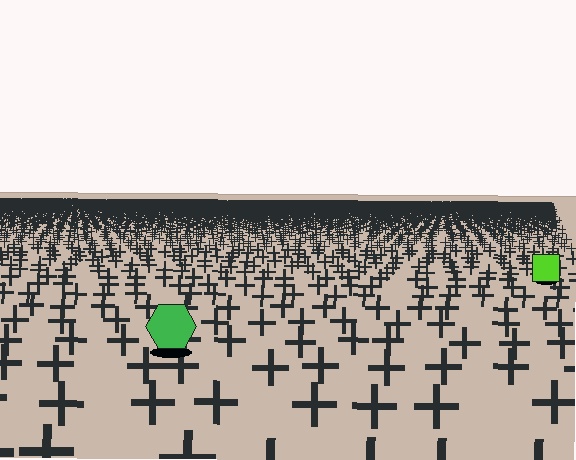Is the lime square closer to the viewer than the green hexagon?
No. The green hexagon is closer — you can tell from the texture gradient: the ground texture is coarser near it.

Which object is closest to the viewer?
The green hexagon is closest. The texture marks near it are larger and more spread out.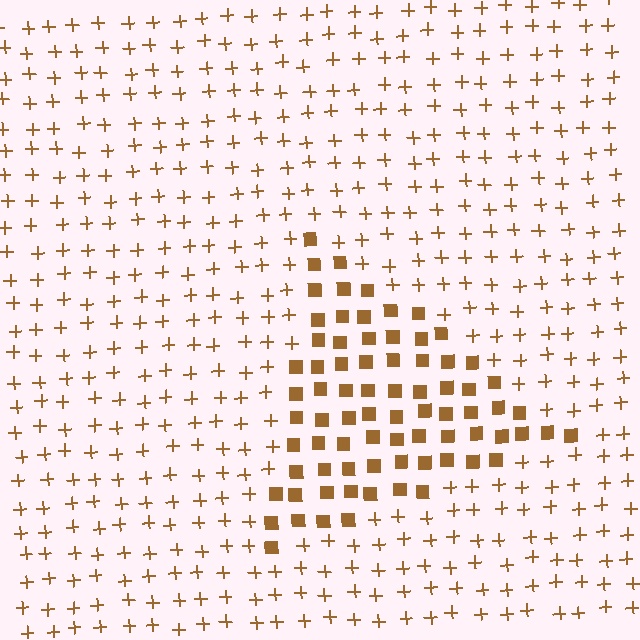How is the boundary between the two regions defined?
The boundary is defined by a change in element shape: squares inside vs. plus signs outside. All elements share the same color and spacing.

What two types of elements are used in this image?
The image uses squares inside the triangle region and plus signs outside it.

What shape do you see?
I see a triangle.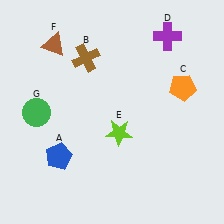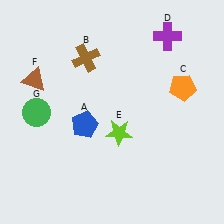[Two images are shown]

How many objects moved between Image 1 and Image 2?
2 objects moved between the two images.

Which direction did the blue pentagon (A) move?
The blue pentagon (A) moved up.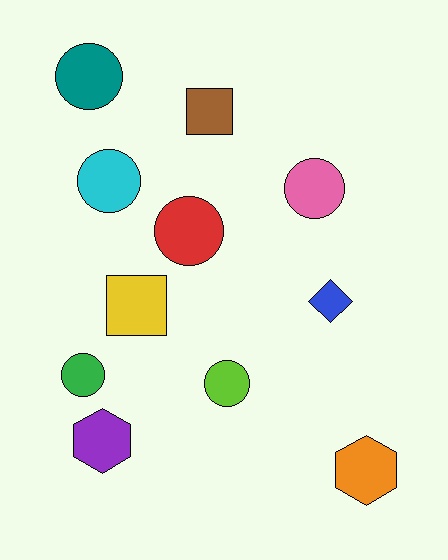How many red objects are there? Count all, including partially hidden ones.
There is 1 red object.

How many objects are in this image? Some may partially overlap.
There are 11 objects.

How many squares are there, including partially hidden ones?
There are 2 squares.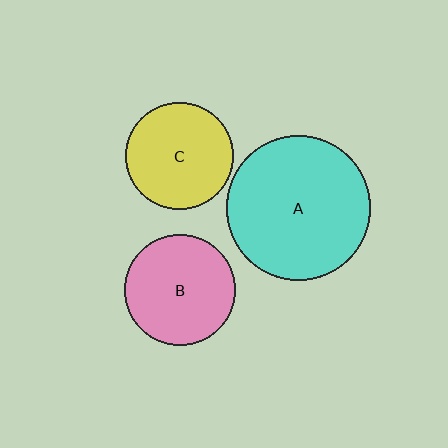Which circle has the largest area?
Circle A (cyan).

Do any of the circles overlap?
No, none of the circles overlap.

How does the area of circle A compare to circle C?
Approximately 1.8 times.